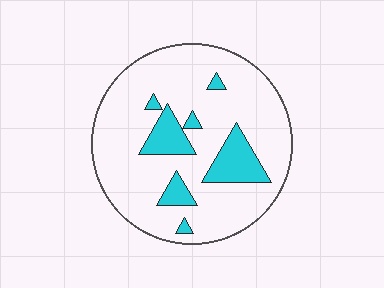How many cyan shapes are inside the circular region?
7.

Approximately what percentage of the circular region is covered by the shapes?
Approximately 15%.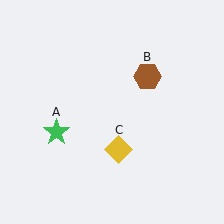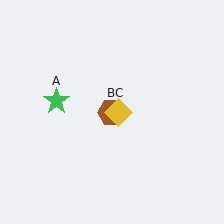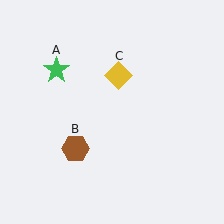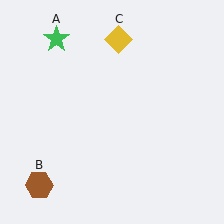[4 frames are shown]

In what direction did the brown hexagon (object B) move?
The brown hexagon (object B) moved down and to the left.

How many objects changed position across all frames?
3 objects changed position: green star (object A), brown hexagon (object B), yellow diamond (object C).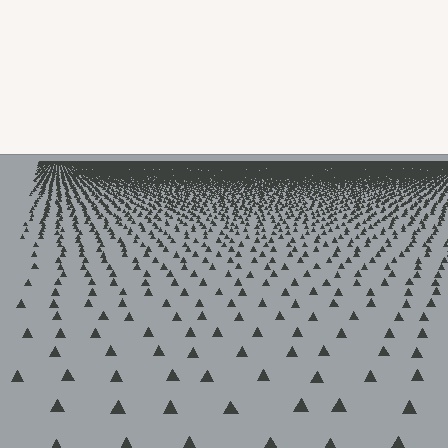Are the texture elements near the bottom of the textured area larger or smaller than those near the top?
Larger. Near the bottom, elements are closer to the viewer and appear at a bigger on-screen size.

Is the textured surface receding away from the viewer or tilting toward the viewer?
The surface is receding away from the viewer. Texture elements get smaller and denser toward the top.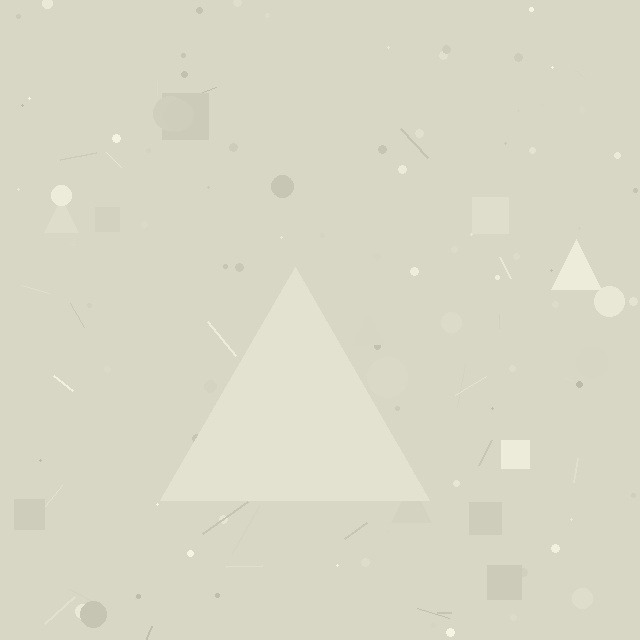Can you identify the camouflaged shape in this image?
The camouflaged shape is a triangle.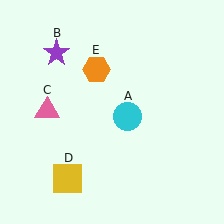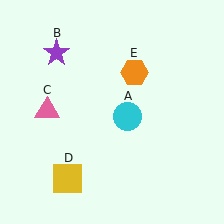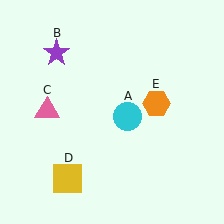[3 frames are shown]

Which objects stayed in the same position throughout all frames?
Cyan circle (object A) and purple star (object B) and pink triangle (object C) and yellow square (object D) remained stationary.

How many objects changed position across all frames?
1 object changed position: orange hexagon (object E).